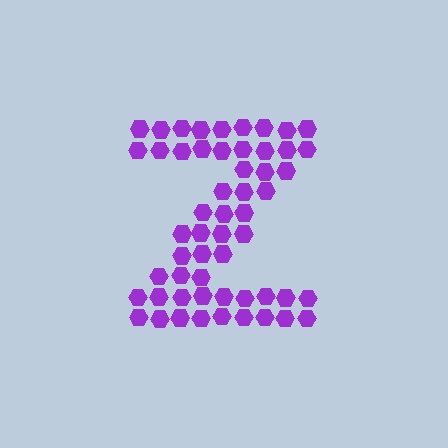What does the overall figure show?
The overall figure shows the letter Z.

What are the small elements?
The small elements are hexagons.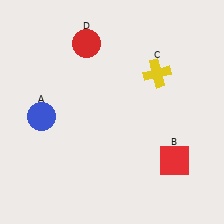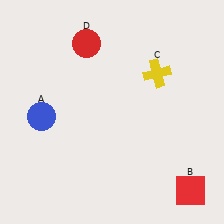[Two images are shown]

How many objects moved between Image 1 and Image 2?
1 object moved between the two images.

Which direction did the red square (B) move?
The red square (B) moved down.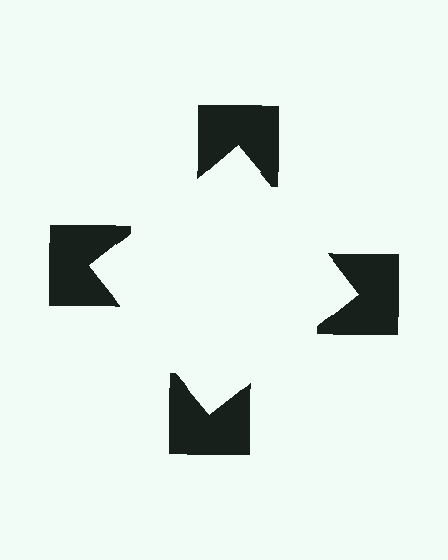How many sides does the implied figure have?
4 sides.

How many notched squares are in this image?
There are 4 — one at each vertex of the illusory square.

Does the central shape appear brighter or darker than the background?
It typically appears slightly brighter than the background, even though no actual brightness change is drawn.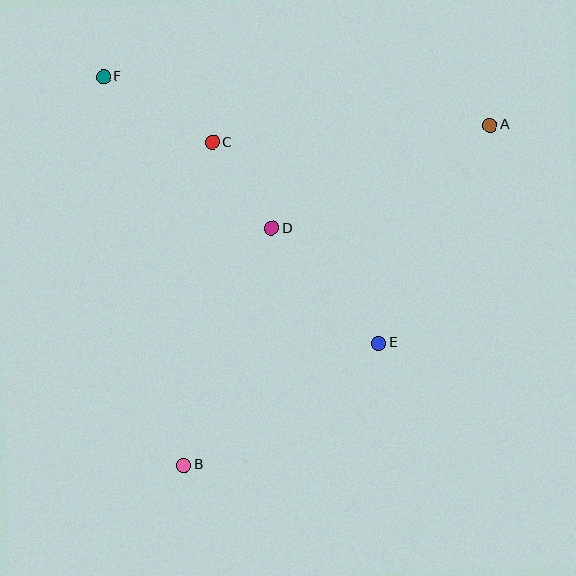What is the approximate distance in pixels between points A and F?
The distance between A and F is approximately 389 pixels.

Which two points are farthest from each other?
Points A and B are farthest from each other.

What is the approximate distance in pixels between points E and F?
The distance between E and F is approximately 383 pixels.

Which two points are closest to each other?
Points C and D are closest to each other.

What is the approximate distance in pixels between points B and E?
The distance between B and E is approximately 230 pixels.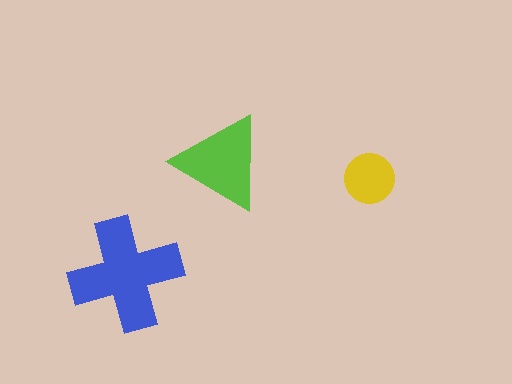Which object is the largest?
The blue cross.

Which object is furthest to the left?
The blue cross is leftmost.